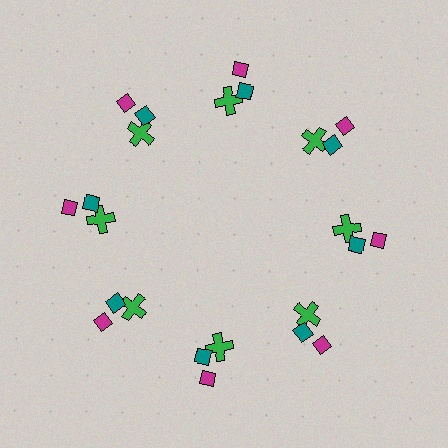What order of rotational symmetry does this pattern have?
This pattern has 8-fold rotational symmetry.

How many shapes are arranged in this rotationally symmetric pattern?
There are 24 shapes, arranged in 8 groups of 3.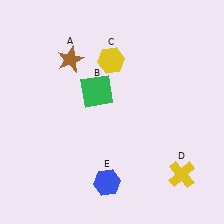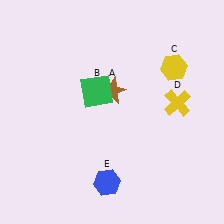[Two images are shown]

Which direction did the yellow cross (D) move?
The yellow cross (D) moved up.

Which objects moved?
The objects that moved are: the brown star (A), the yellow hexagon (C), the yellow cross (D).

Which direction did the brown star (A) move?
The brown star (A) moved right.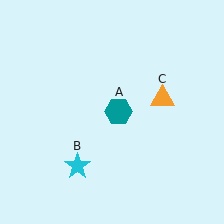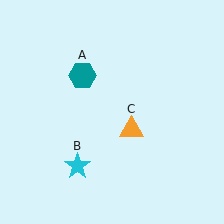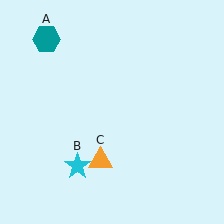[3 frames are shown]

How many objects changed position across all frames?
2 objects changed position: teal hexagon (object A), orange triangle (object C).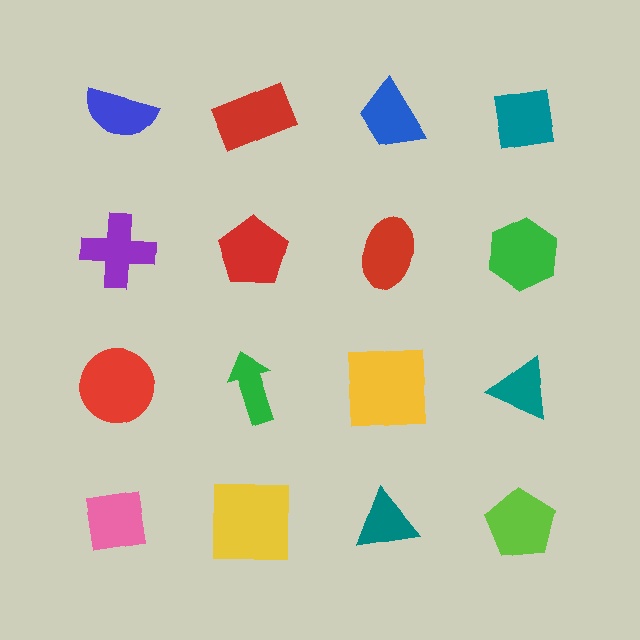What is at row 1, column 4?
A teal square.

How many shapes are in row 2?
4 shapes.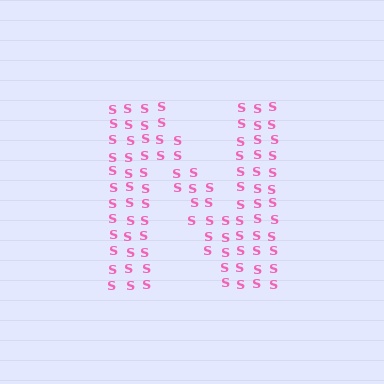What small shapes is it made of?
It is made of small letter S's.